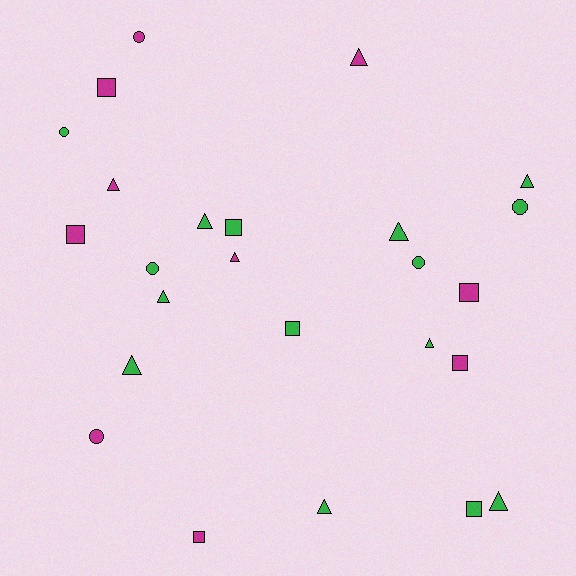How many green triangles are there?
There are 8 green triangles.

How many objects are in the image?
There are 25 objects.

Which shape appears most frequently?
Triangle, with 11 objects.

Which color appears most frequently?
Green, with 15 objects.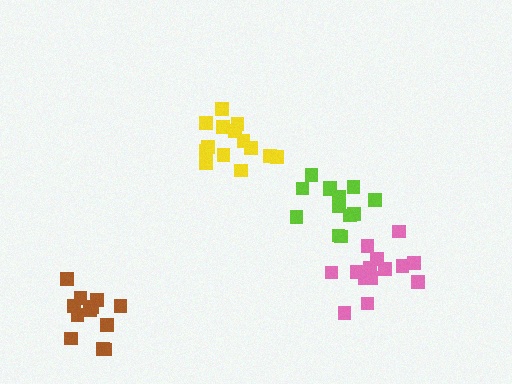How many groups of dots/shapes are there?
There are 4 groups.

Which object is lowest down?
The brown cluster is bottommost.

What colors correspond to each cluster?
The clusters are colored: lime, pink, yellow, brown.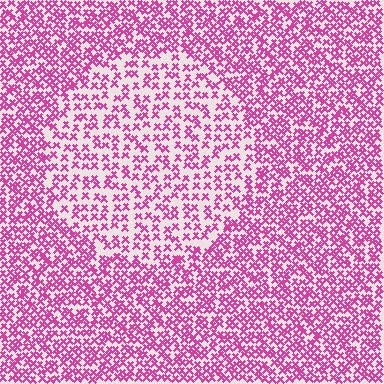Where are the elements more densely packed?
The elements are more densely packed outside the circle boundary.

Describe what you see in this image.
The image contains small magenta elements arranged at two different densities. A circle-shaped region is visible where the elements are less densely packed than the surrounding area.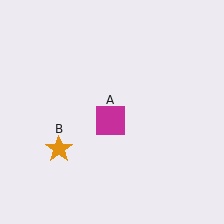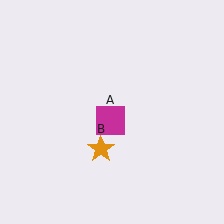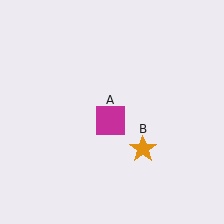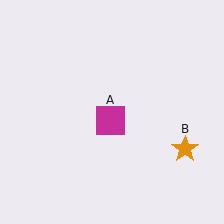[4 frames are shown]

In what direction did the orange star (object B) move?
The orange star (object B) moved right.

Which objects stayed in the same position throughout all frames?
Magenta square (object A) remained stationary.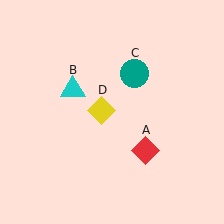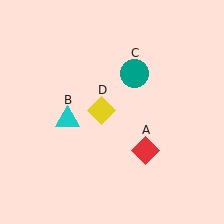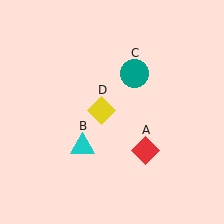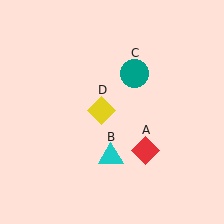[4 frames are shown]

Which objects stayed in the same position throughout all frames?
Red diamond (object A) and teal circle (object C) and yellow diamond (object D) remained stationary.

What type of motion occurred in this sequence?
The cyan triangle (object B) rotated counterclockwise around the center of the scene.